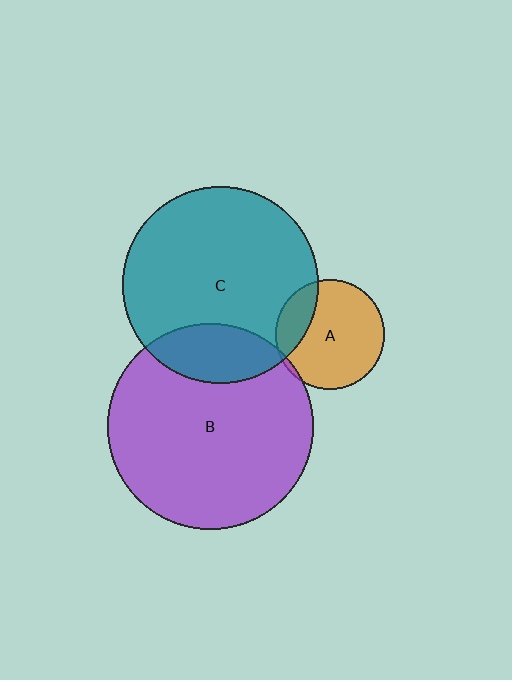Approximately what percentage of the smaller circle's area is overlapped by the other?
Approximately 5%.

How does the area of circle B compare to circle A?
Approximately 3.6 times.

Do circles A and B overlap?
Yes.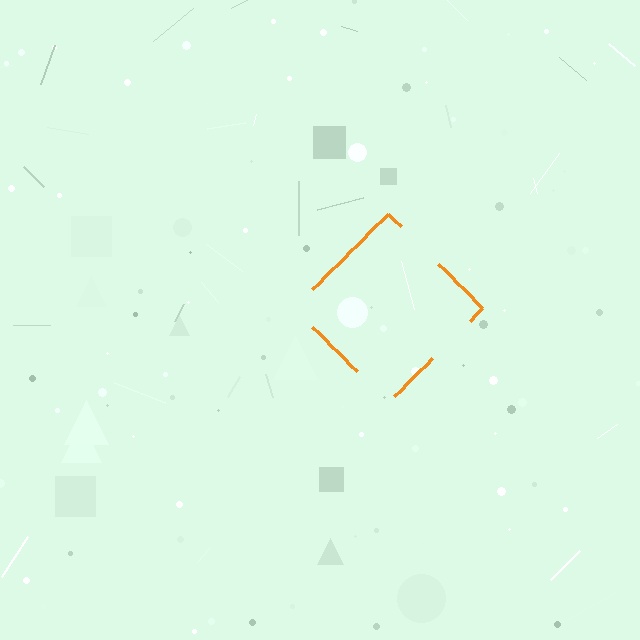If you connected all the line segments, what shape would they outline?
They would outline a diamond.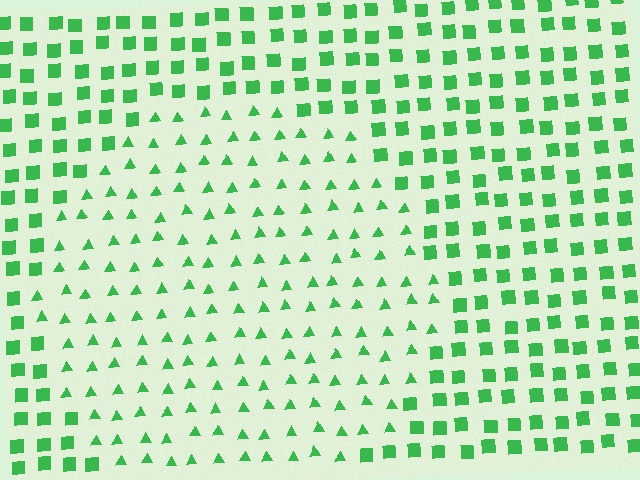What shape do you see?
I see a circle.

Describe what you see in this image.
The image is filled with small green elements arranged in a uniform grid. A circle-shaped region contains triangles, while the surrounding area contains squares. The boundary is defined purely by the change in element shape.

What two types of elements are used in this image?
The image uses triangles inside the circle region and squares outside it.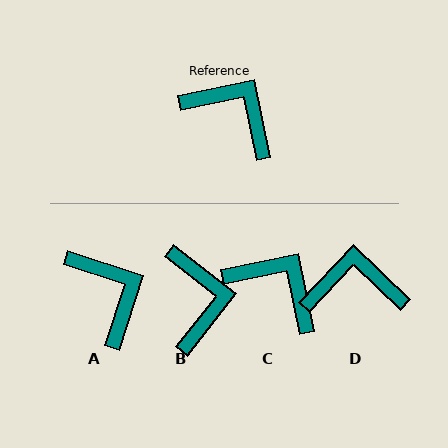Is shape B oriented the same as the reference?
No, it is off by about 50 degrees.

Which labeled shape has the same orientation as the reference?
C.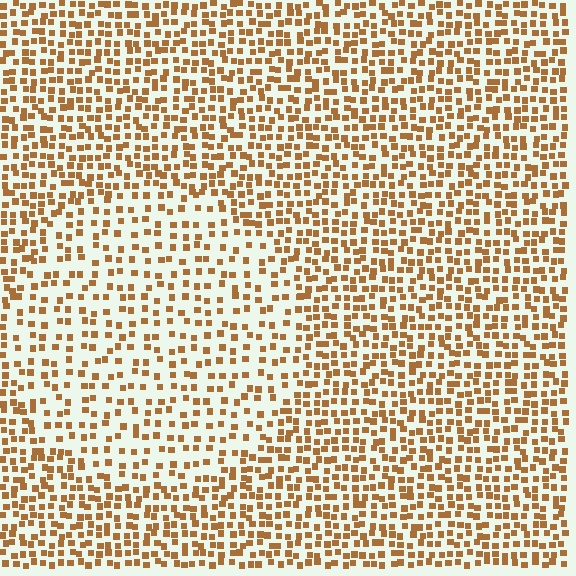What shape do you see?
I see a circle.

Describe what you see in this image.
The image contains small brown elements arranged at two different densities. A circle-shaped region is visible where the elements are less densely packed than the surrounding area.